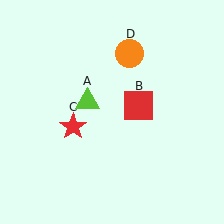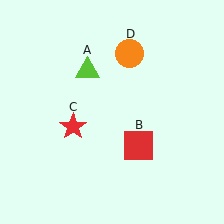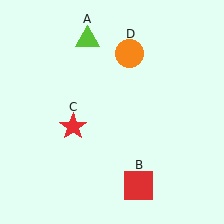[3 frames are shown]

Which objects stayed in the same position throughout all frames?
Red star (object C) and orange circle (object D) remained stationary.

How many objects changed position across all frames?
2 objects changed position: lime triangle (object A), red square (object B).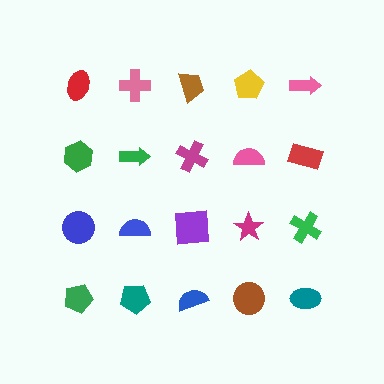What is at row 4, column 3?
A blue semicircle.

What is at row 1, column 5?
A pink arrow.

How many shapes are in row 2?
5 shapes.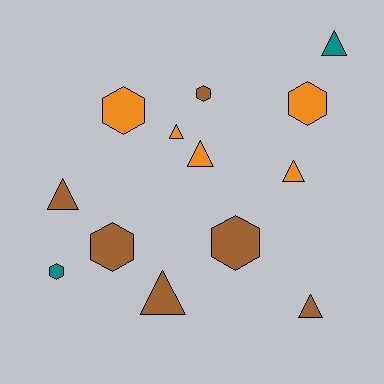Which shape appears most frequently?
Triangle, with 7 objects.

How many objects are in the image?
There are 13 objects.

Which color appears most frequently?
Brown, with 6 objects.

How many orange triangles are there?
There are 3 orange triangles.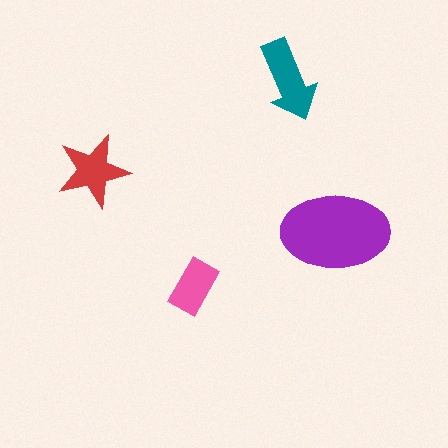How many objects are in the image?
There are 4 objects in the image.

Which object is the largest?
The purple ellipse.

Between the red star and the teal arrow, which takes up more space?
The teal arrow.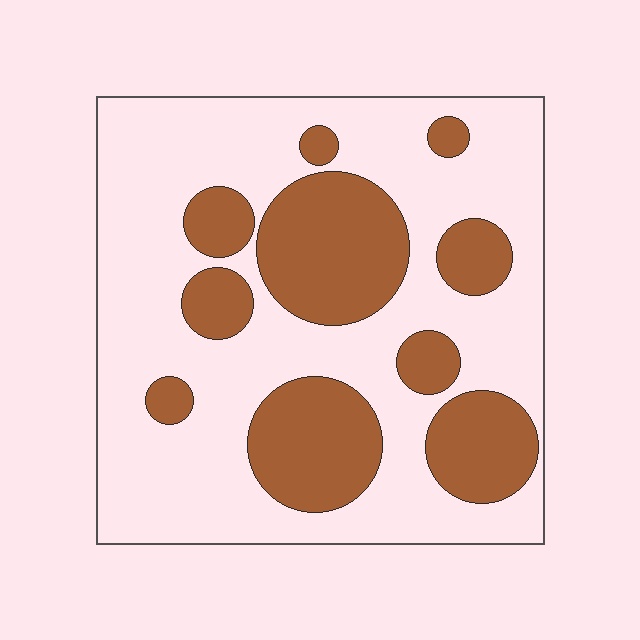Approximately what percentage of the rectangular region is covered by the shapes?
Approximately 30%.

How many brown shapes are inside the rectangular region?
10.